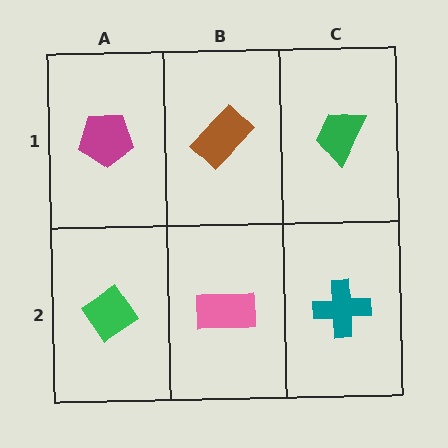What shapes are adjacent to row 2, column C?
A green trapezoid (row 1, column C), a pink rectangle (row 2, column B).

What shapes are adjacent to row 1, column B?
A pink rectangle (row 2, column B), a magenta pentagon (row 1, column A), a green trapezoid (row 1, column C).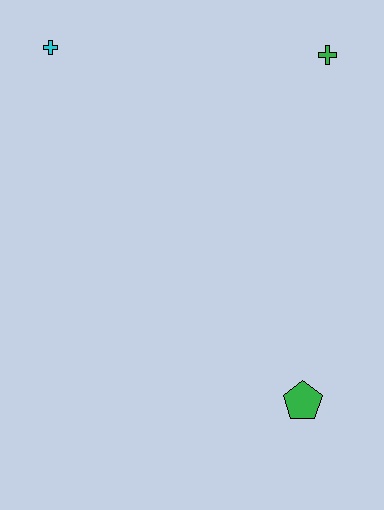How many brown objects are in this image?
There are no brown objects.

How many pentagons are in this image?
There is 1 pentagon.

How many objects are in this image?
There are 3 objects.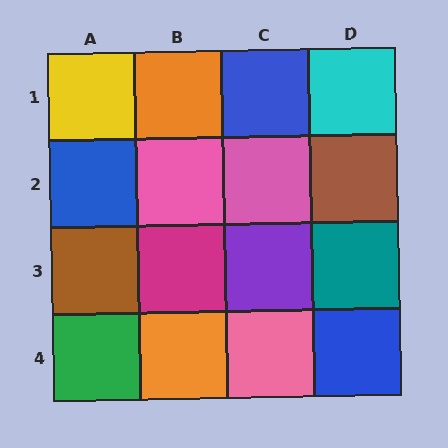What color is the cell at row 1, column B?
Orange.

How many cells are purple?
1 cell is purple.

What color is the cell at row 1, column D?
Cyan.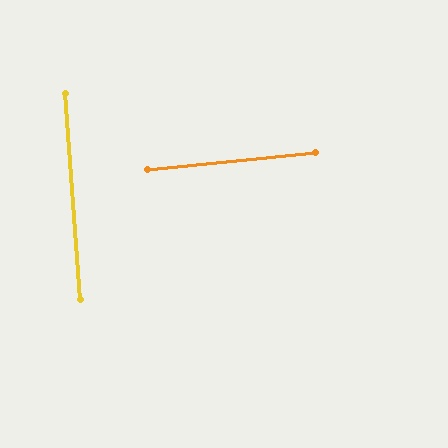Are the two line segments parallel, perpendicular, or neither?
Perpendicular — they meet at approximately 88°.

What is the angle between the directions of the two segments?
Approximately 88 degrees.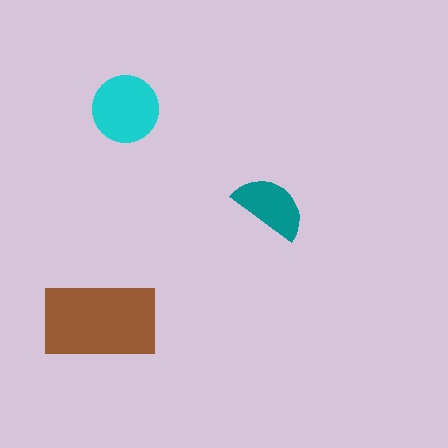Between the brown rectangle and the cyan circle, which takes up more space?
The brown rectangle.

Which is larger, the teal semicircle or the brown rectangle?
The brown rectangle.